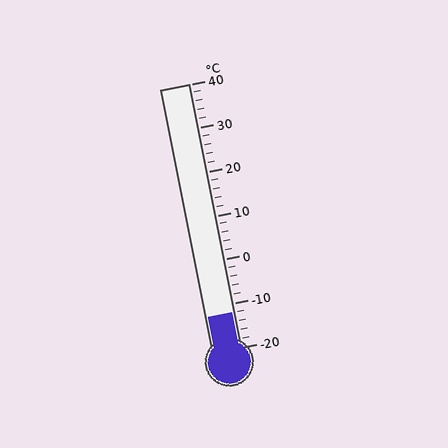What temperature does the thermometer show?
The thermometer shows approximately -12°C.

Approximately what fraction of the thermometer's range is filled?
The thermometer is filled to approximately 15% of its range.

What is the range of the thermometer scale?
The thermometer scale ranges from -20°C to 40°C.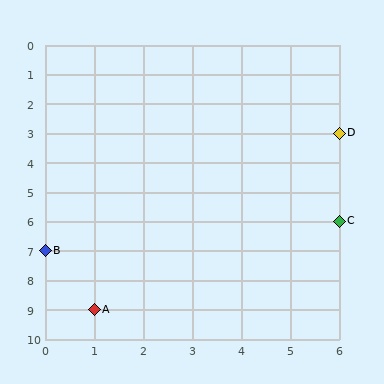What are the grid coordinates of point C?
Point C is at grid coordinates (6, 6).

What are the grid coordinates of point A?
Point A is at grid coordinates (1, 9).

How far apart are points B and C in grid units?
Points B and C are 6 columns and 1 row apart (about 6.1 grid units diagonally).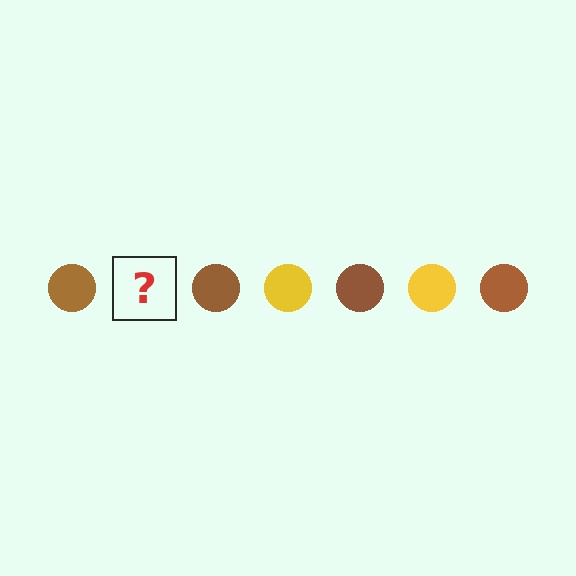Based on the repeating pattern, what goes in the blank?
The blank should be a yellow circle.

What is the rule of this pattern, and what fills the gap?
The rule is that the pattern cycles through brown, yellow circles. The gap should be filled with a yellow circle.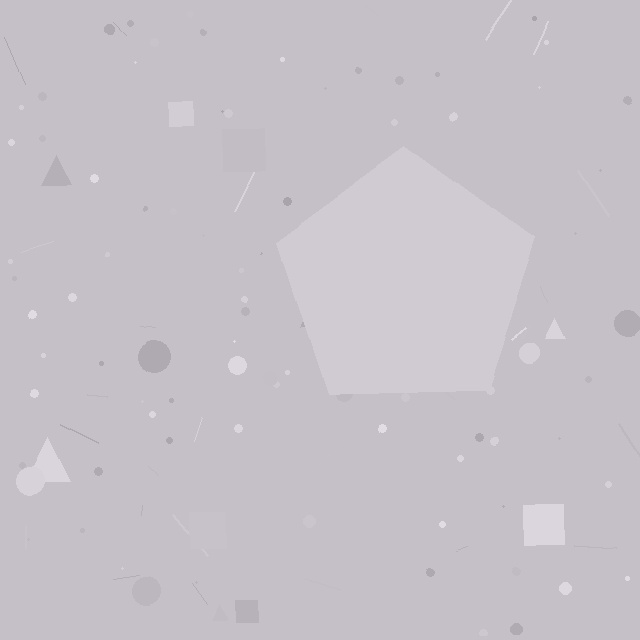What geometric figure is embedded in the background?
A pentagon is embedded in the background.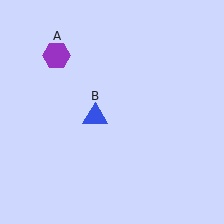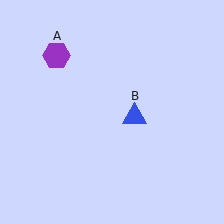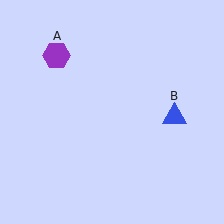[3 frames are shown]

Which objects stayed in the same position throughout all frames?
Purple hexagon (object A) remained stationary.